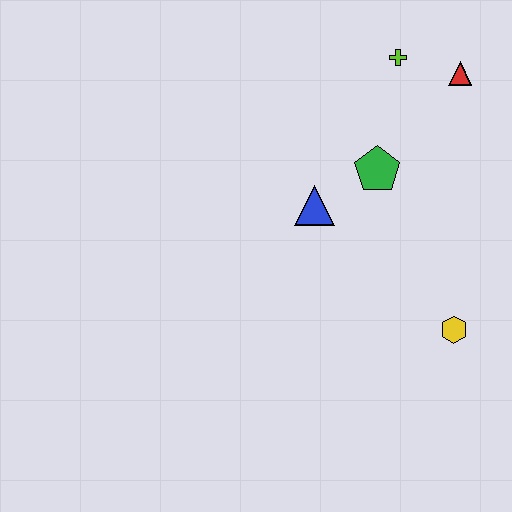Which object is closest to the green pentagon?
The blue triangle is closest to the green pentagon.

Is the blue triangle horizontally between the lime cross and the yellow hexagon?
No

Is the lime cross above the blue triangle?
Yes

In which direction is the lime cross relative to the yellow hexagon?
The lime cross is above the yellow hexagon.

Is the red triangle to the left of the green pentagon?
No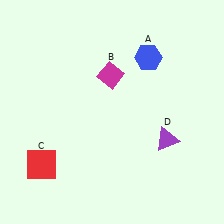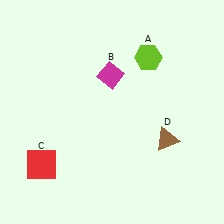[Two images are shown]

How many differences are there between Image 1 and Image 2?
There are 2 differences between the two images.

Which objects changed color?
A changed from blue to lime. D changed from purple to brown.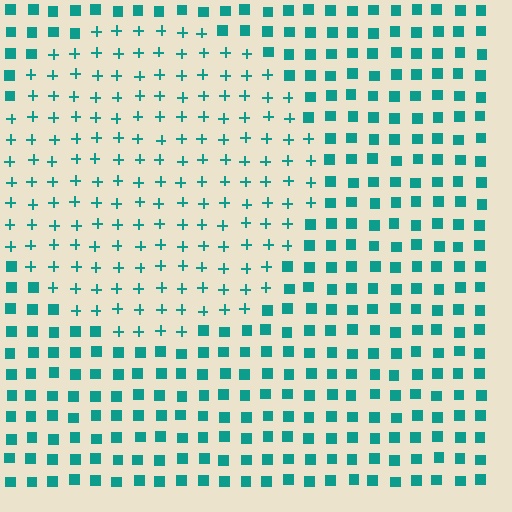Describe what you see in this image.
The image is filled with small teal elements arranged in a uniform grid. A circle-shaped region contains plus signs, while the surrounding area contains squares. The boundary is defined purely by the change in element shape.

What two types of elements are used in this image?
The image uses plus signs inside the circle region and squares outside it.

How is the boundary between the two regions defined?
The boundary is defined by a change in element shape: plus signs inside vs. squares outside. All elements share the same color and spacing.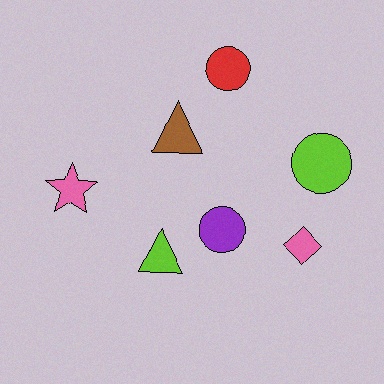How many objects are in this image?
There are 7 objects.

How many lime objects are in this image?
There are 2 lime objects.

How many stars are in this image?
There is 1 star.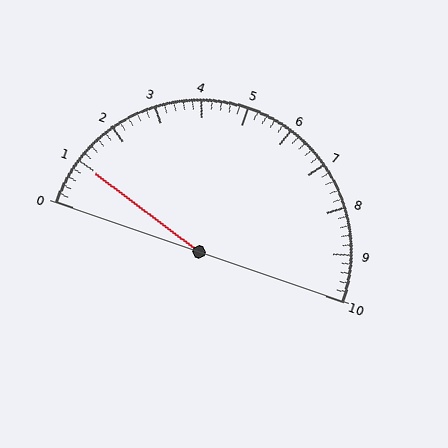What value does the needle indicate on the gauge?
The needle indicates approximately 1.0.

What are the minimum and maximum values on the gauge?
The gauge ranges from 0 to 10.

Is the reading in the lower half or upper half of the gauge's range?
The reading is in the lower half of the range (0 to 10).